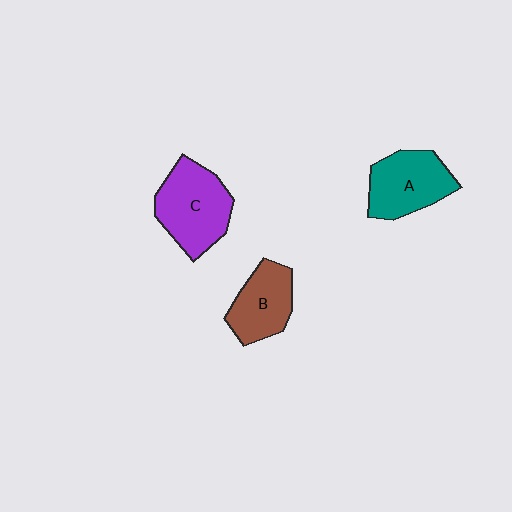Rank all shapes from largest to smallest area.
From largest to smallest: C (purple), A (teal), B (brown).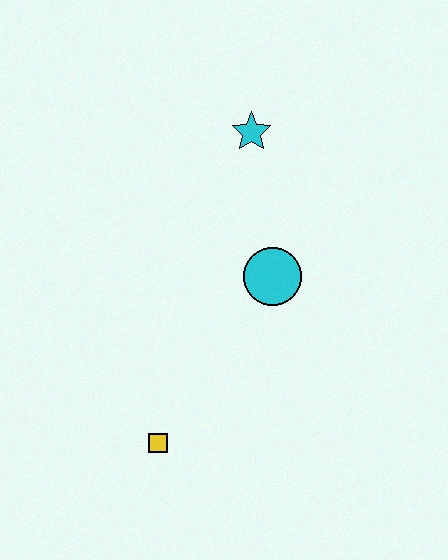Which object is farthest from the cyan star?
The yellow square is farthest from the cyan star.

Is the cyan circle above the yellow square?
Yes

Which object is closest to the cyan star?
The cyan circle is closest to the cyan star.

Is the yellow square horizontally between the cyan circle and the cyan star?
No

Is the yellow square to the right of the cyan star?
No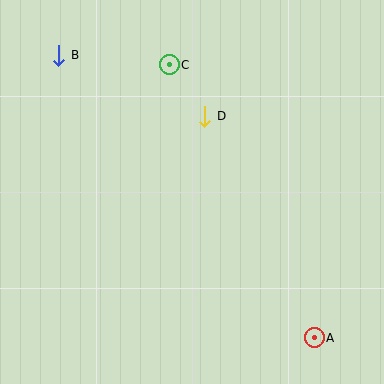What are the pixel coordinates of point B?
Point B is at (59, 55).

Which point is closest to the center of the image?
Point D at (205, 116) is closest to the center.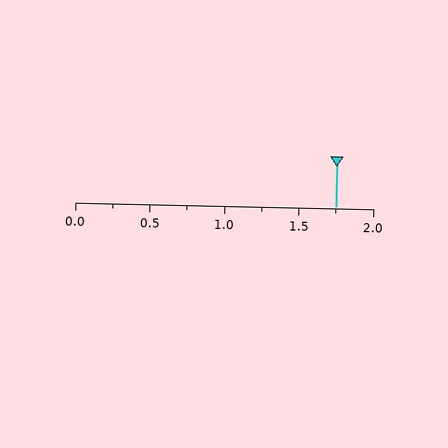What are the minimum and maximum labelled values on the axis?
The axis runs from 0.0 to 2.0.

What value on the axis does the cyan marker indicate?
The marker indicates approximately 1.75.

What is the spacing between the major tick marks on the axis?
The major ticks are spaced 0.5 apart.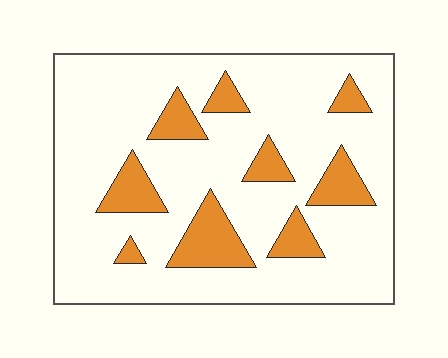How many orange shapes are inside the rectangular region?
9.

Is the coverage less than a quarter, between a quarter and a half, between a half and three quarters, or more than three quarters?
Less than a quarter.